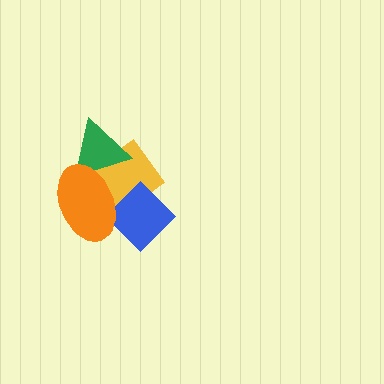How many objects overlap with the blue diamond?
2 objects overlap with the blue diamond.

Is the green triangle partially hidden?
Yes, it is partially covered by another shape.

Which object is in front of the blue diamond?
The orange ellipse is in front of the blue diamond.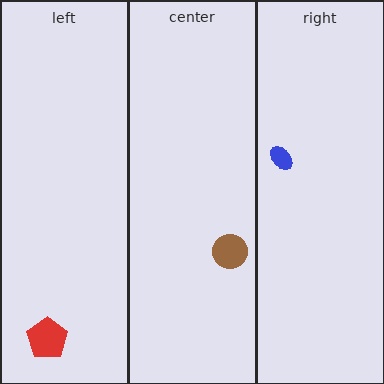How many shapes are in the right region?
1.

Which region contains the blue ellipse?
The right region.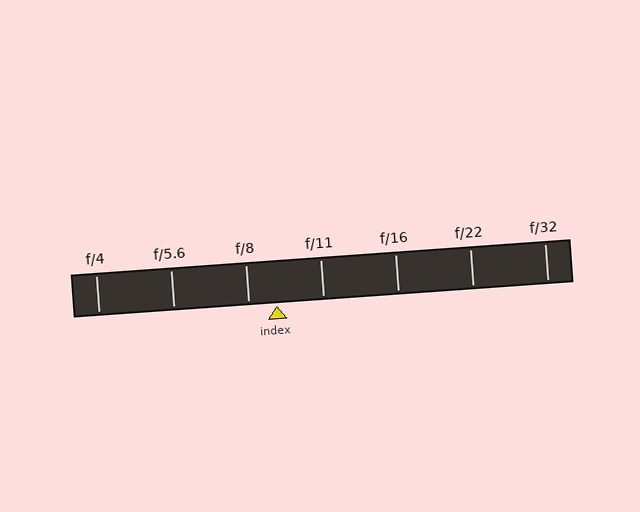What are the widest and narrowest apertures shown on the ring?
The widest aperture shown is f/4 and the narrowest is f/32.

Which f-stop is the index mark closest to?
The index mark is closest to f/8.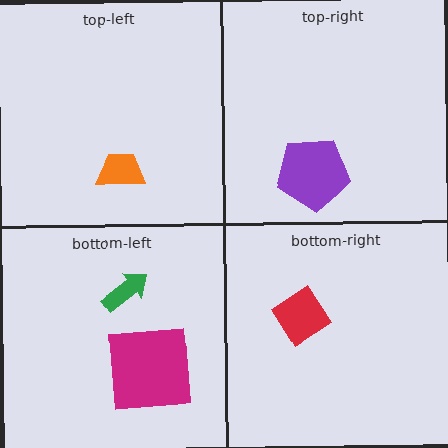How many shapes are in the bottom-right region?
1.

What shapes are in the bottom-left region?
The green arrow, the magenta square.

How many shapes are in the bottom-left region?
2.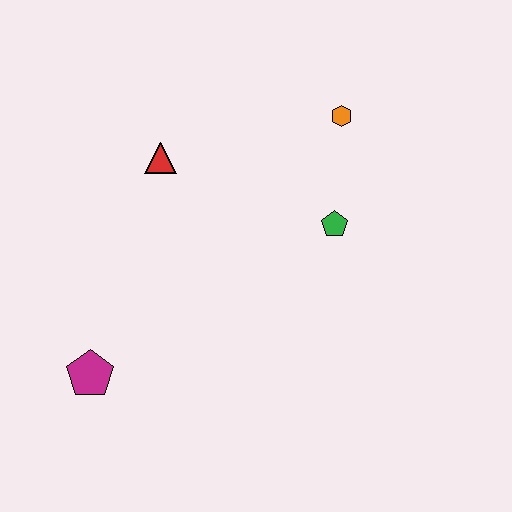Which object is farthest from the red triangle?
The magenta pentagon is farthest from the red triangle.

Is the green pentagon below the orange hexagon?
Yes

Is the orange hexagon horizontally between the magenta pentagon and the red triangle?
No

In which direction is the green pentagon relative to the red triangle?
The green pentagon is to the right of the red triangle.